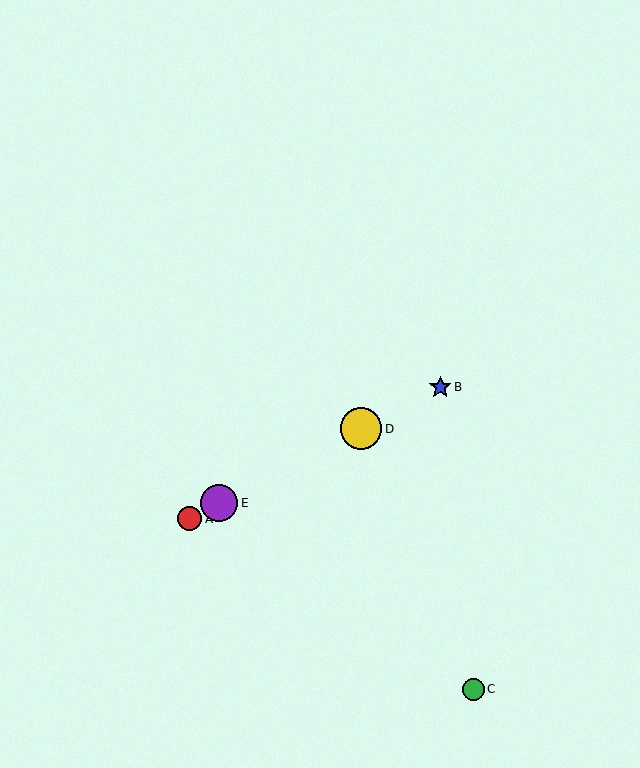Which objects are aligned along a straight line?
Objects A, B, D, E are aligned along a straight line.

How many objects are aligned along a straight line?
4 objects (A, B, D, E) are aligned along a straight line.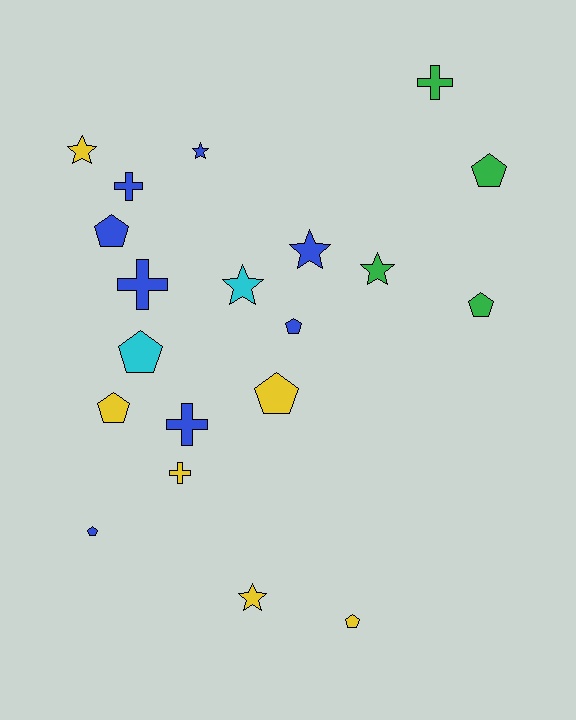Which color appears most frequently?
Blue, with 8 objects.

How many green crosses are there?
There is 1 green cross.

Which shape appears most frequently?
Pentagon, with 9 objects.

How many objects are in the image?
There are 20 objects.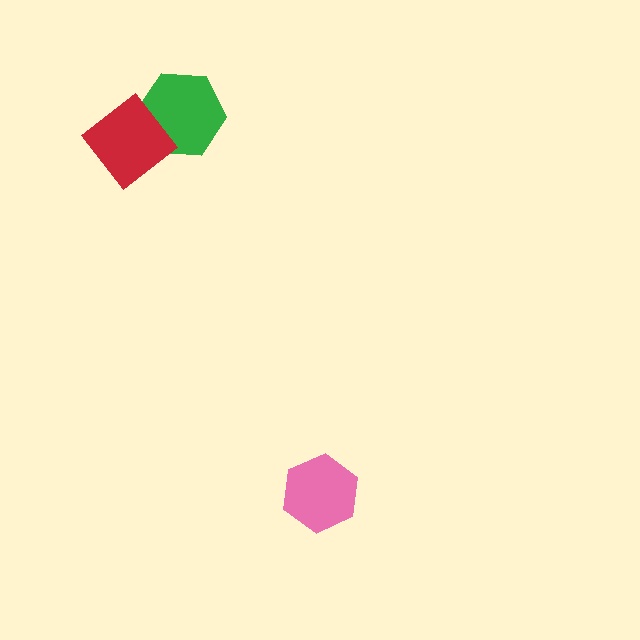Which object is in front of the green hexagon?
The red diamond is in front of the green hexagon.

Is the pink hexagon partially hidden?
No, no other shape covers it.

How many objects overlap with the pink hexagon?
0 objects overlap with the pink hexagon.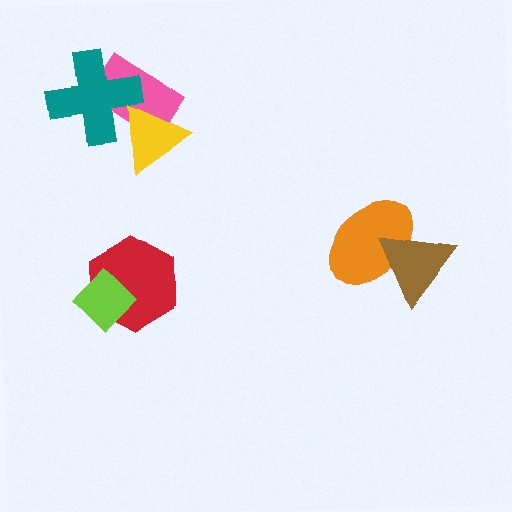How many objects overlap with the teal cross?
2 objects overlap with the teal cross.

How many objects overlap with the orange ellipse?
1 object overlaps with the orange ellipse.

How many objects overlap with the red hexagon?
1 object overlaps with the red hexagon.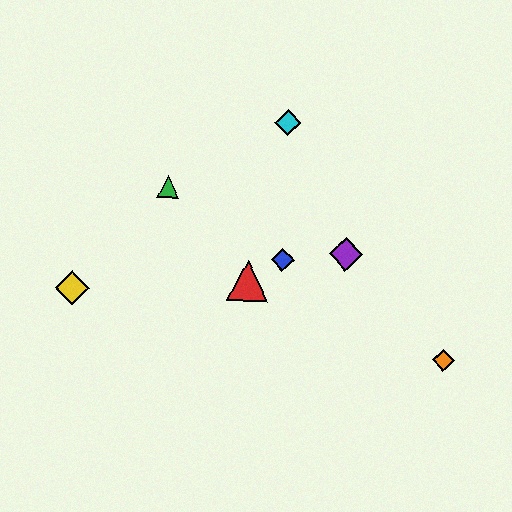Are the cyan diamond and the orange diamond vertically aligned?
No, the cyan diamond is at x≈288 and the orange diamond is at x≈443.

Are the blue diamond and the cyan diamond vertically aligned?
Yes, both are at x≈282.